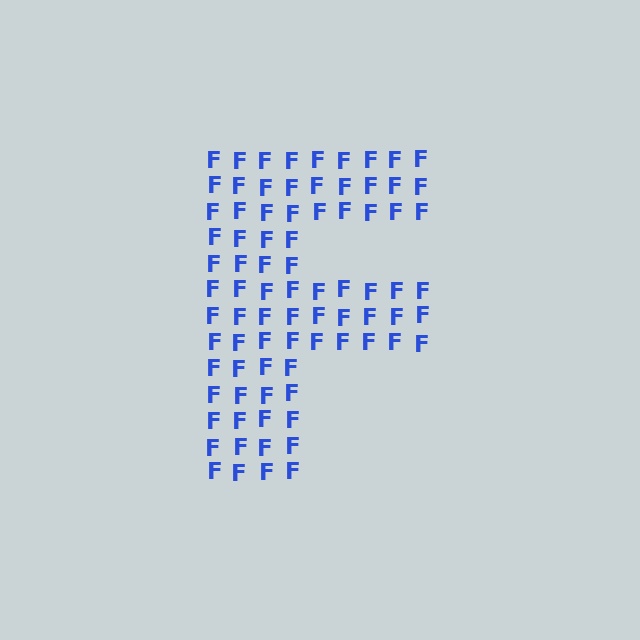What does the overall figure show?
The overall figure shows the letter F.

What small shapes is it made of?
It is made of small letter F's.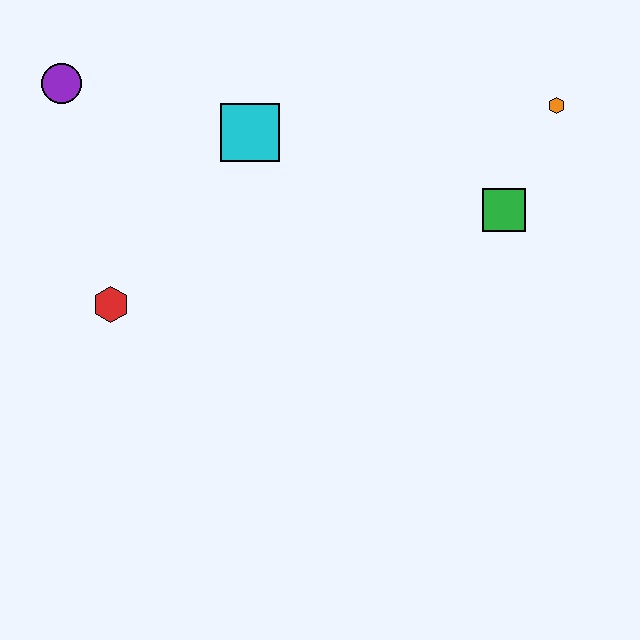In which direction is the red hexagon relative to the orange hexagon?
The red hexagon is to the left of the orange hexagon.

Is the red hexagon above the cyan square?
No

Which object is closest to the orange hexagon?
The green square is closest to the orange hexagon.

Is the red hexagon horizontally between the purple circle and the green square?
Yes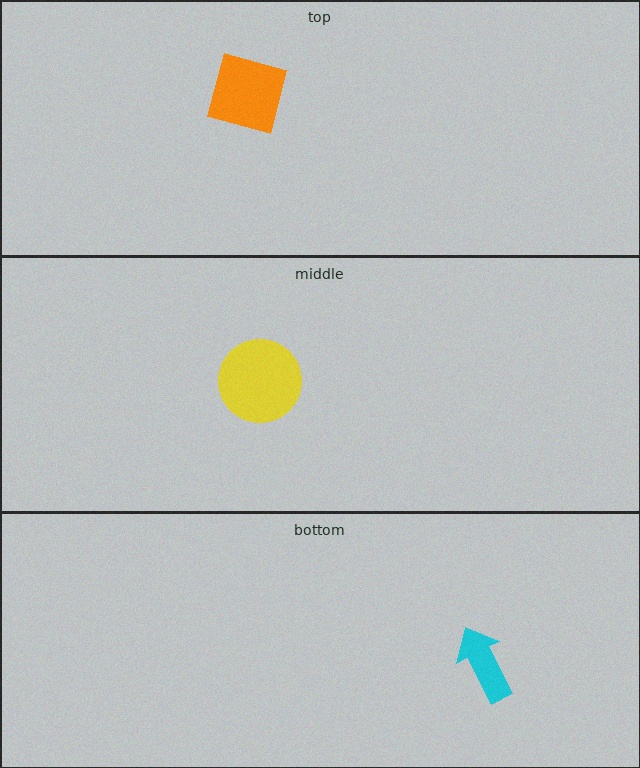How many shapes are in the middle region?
1.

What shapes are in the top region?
The orange square.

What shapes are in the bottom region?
The cyan arrow.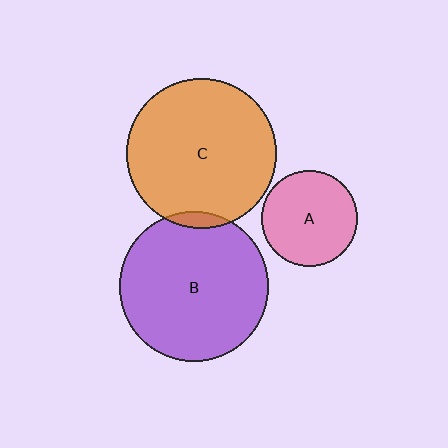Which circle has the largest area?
Circle C (orange).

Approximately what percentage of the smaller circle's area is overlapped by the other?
Approximately 5%.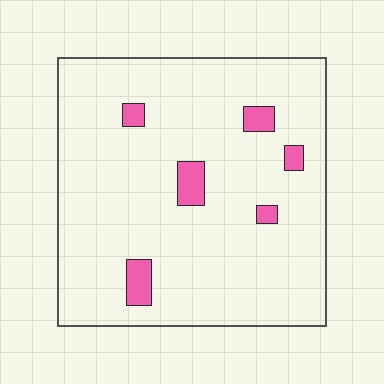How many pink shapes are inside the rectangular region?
6.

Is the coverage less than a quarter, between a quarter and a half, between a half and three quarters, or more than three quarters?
Less than a quarter.